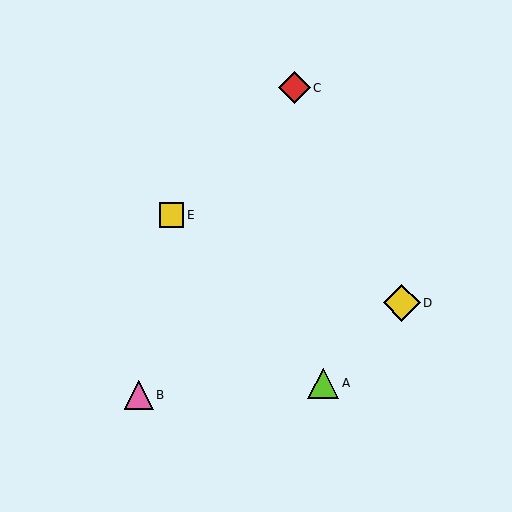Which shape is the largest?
The yellow diamond (labeled D) is the largest.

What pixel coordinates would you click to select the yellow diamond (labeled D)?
Click at (402, 303) to select the yellow diamond D.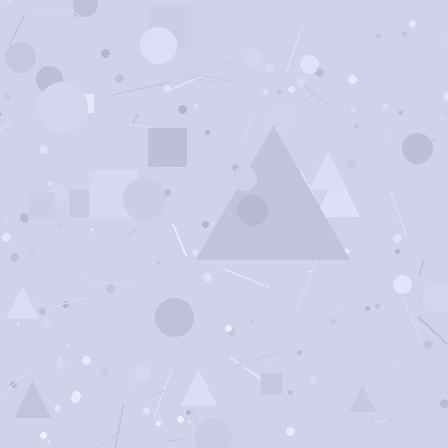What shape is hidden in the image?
A triangle is hidden in the image.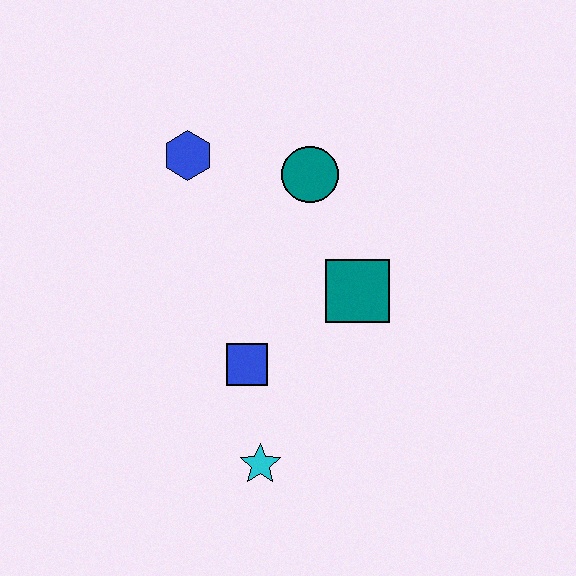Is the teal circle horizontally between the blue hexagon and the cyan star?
No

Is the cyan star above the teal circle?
No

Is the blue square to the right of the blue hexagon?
Yes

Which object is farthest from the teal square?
The blue hexagon is farthest from the teal square.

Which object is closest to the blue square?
The cyan star is closest to the blue square.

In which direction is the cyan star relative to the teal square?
The cyan star is below the teal square.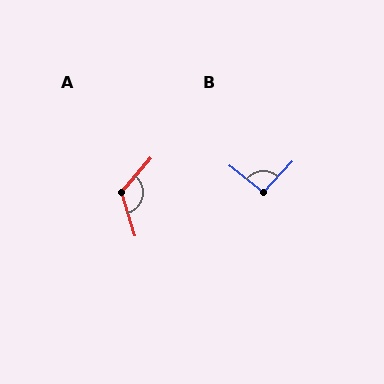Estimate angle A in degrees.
Approximately 123 degrees.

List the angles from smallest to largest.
B (95°), A (123°).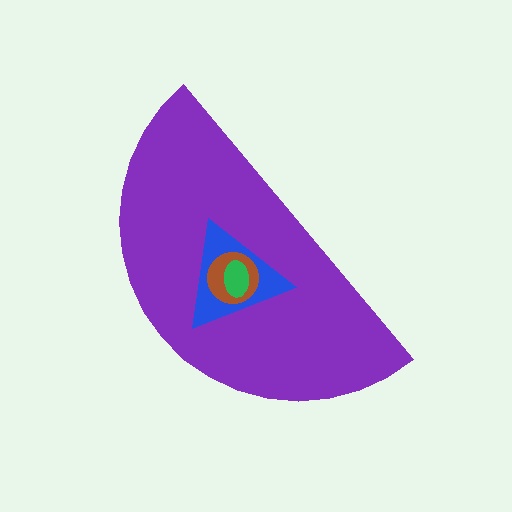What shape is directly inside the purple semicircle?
The blue triangle.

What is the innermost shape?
The green ellipse.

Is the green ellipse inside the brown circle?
Yes.